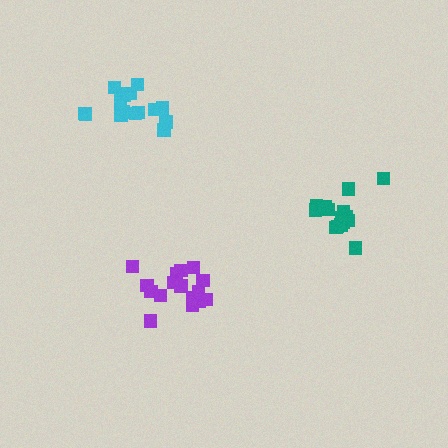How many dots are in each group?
Group 1: 16 dots, Group 2: 16 dots, Group 3: 16 dots (48 total).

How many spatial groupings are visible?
There are 3 spatial groupings.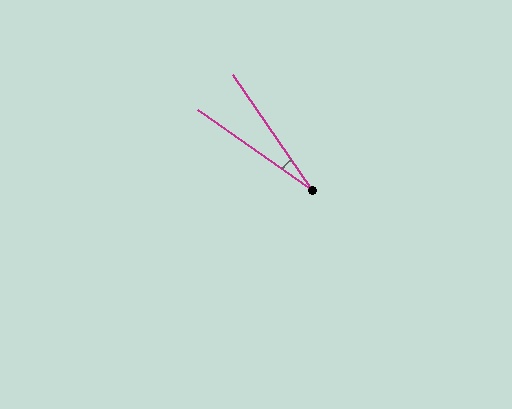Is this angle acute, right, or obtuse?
It is acute.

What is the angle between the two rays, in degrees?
Approximately 20 degrees.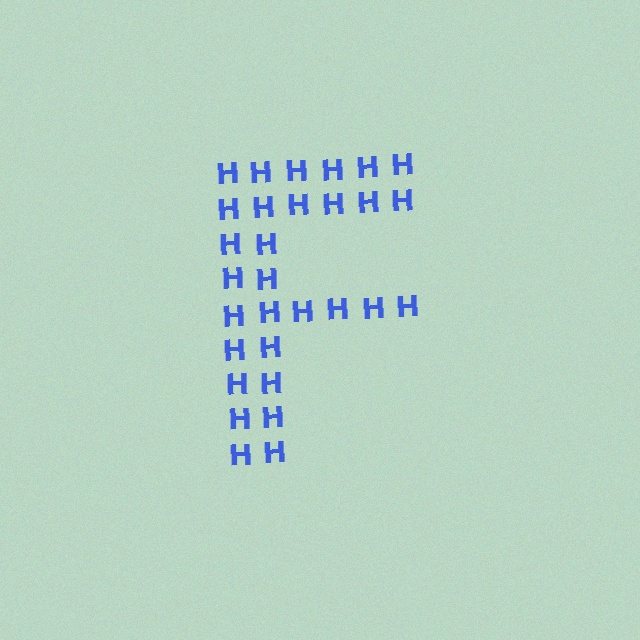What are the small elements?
The small elements are letter H's.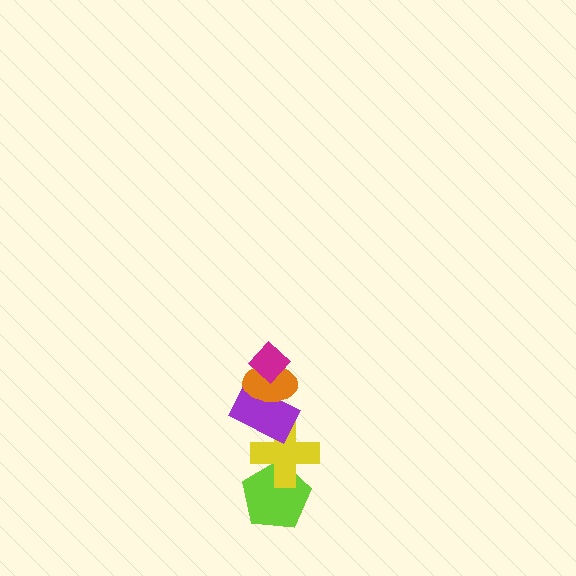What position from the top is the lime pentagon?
The lime pentagon is 5th from the top.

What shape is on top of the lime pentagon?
The yellow cross is on top of the lime pentagon.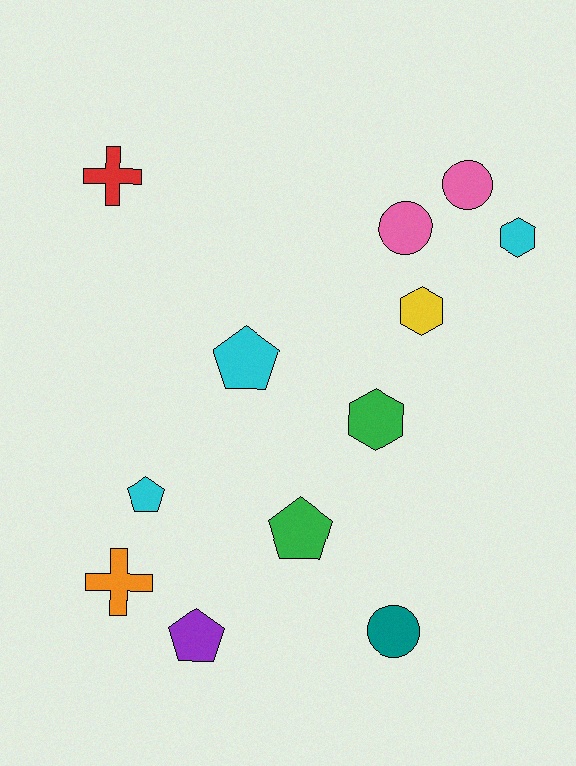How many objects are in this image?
There are 12 objects.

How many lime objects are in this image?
There are no lime objects.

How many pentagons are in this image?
There are 4 pentagons.